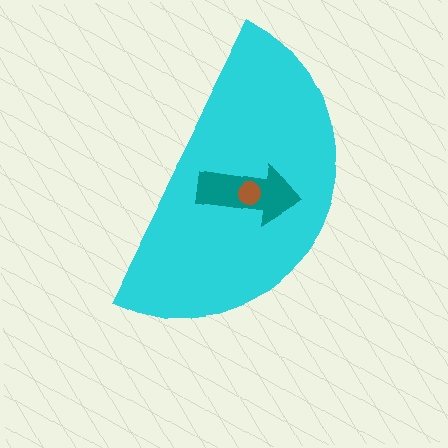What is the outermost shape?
The cyan semicircle.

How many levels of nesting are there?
3.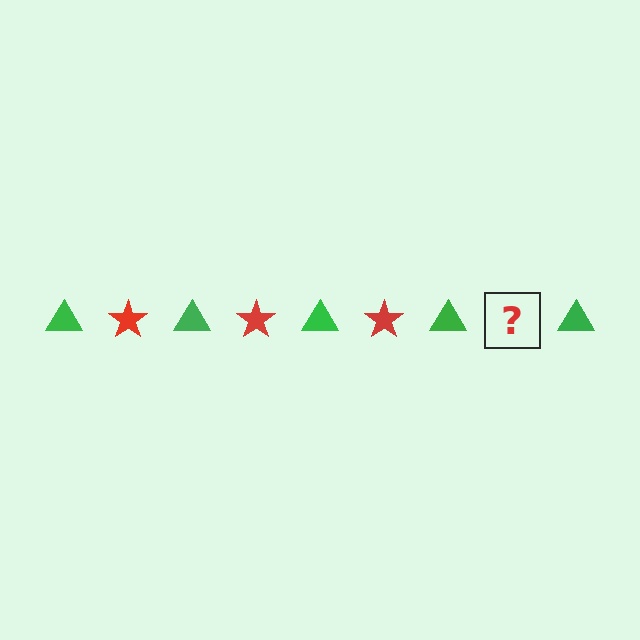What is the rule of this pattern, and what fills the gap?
The rule is that the pattern alternates between green triangle and red star. The gap should be filled with a red star.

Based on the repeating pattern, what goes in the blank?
The blank should be a red star.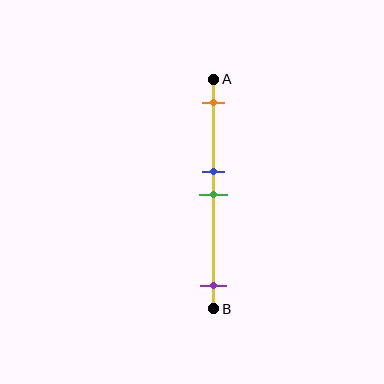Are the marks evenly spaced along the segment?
No, the marks are not evenly spaced.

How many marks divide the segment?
There are 4 marks dividing the segment.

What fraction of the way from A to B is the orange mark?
The orange mark is approximately 10% (0.1) of the way from A to B.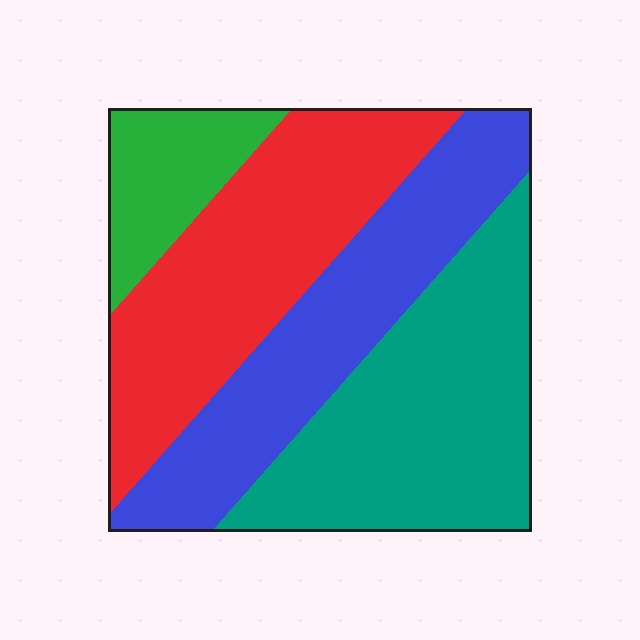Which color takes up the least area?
Green, at roughly 10%.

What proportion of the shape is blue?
Blue takes up about one quarter (1/4) of the shape.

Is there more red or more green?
Red.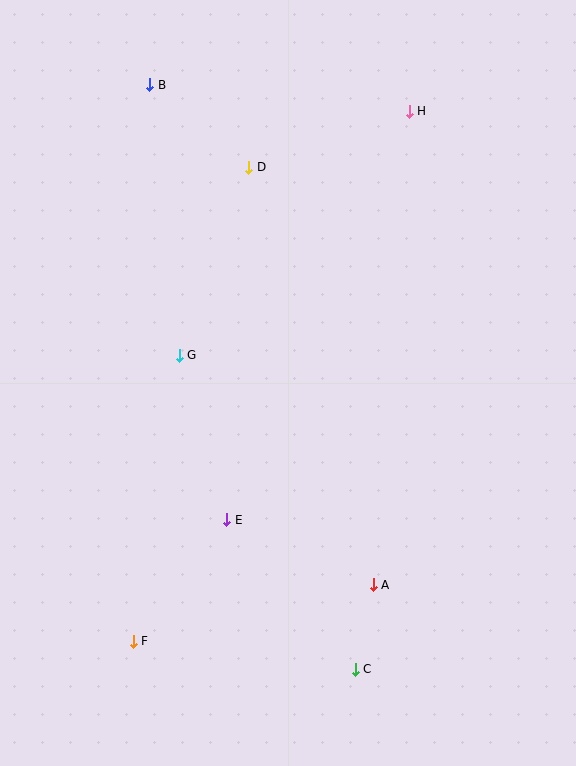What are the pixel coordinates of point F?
Point F is at (133, 641).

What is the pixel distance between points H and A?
The distance between H and A is 475 pixels.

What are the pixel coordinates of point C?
Point C is at (355, 669).